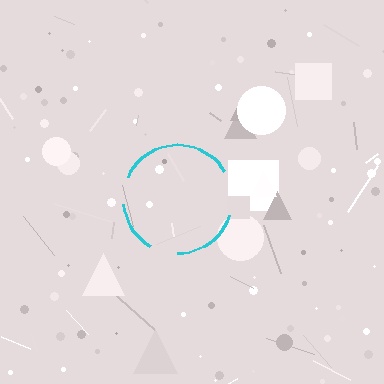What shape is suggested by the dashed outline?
The dashed outline suggests a circle.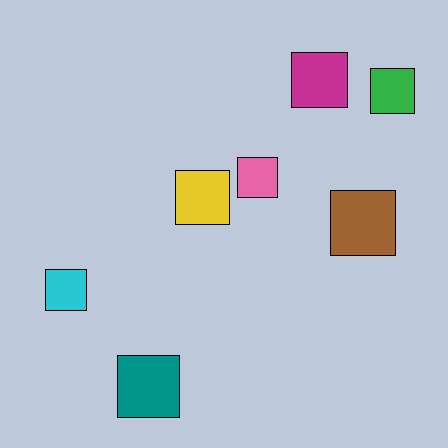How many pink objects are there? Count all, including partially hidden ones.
There is 1 pink object.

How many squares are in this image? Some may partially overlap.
There are 7 squares.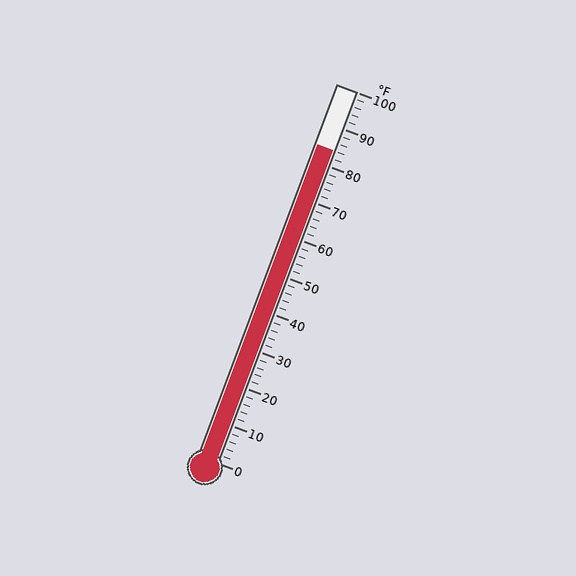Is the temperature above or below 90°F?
The temperature is below 90°F.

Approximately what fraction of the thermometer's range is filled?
The thermometer is filled to approximately 85% of its range.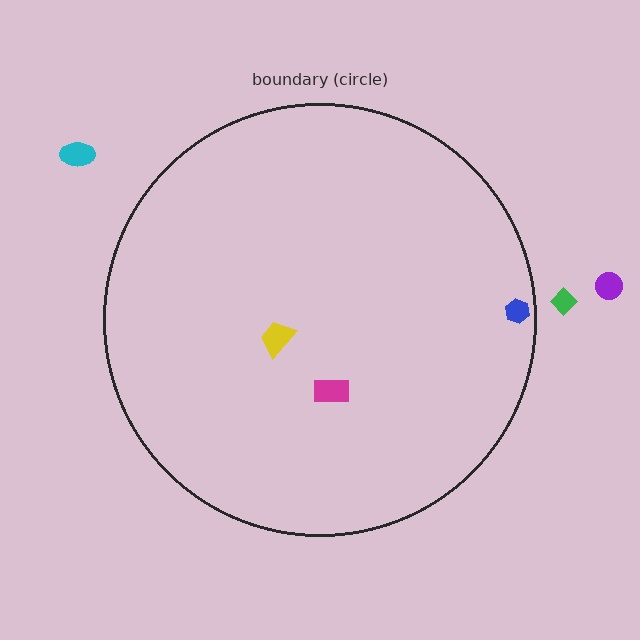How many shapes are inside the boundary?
3 inside, 3 outside.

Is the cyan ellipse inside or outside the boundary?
Outside.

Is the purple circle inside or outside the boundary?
Outside.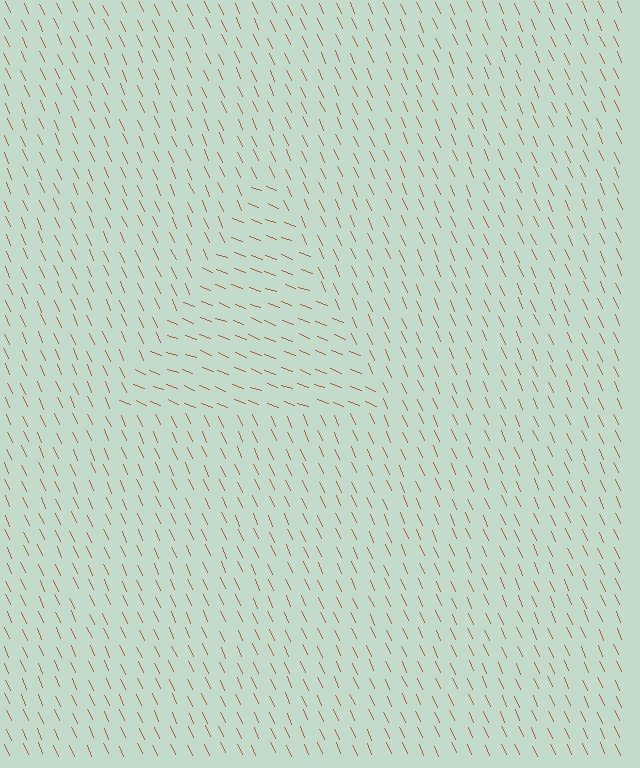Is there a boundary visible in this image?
Yes, there is a texture boundary formed by a change in line orientation.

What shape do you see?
I see a triangle.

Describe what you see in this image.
The image is filled with small brown line segments. A triangle region in the image has lines oriented differently from the surrounding lines, creating a visible texture boundary.